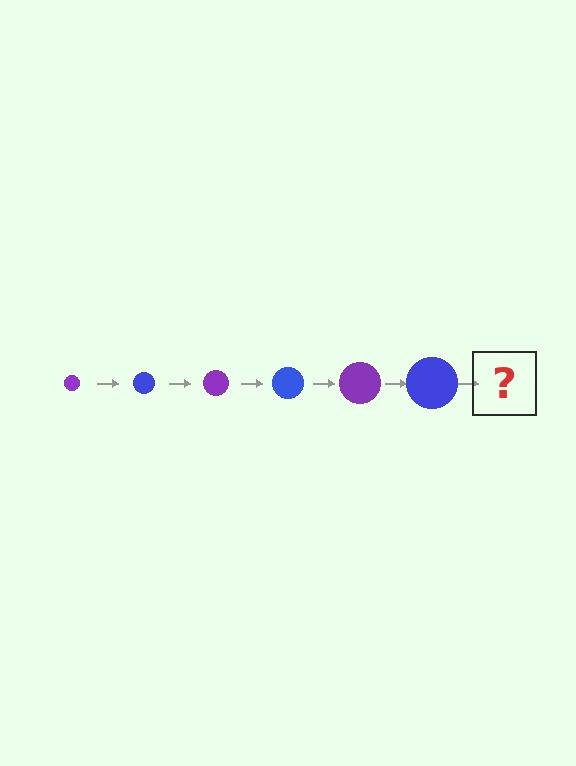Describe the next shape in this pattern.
It should be a purple circle, larger than the previous one.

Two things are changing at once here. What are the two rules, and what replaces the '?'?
The two rules are that the circle grows larger each step and the color cycles through purple and blue. The '?' should be a purple circle, larger than the previous one.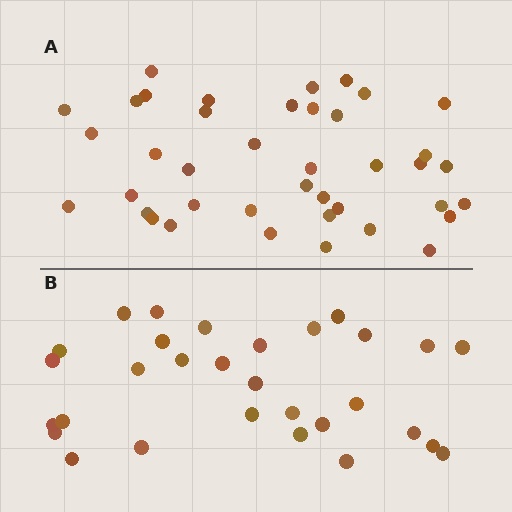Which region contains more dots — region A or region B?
Region A (the top region) has more dots.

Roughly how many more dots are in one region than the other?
Region A has roughly 10 or so more dots than region B.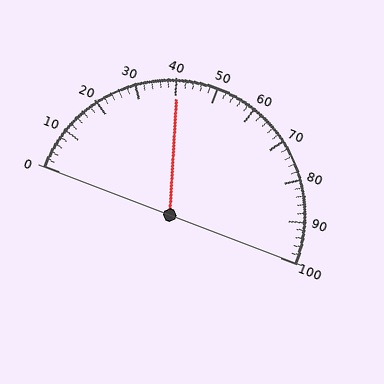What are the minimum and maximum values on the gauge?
The gauge ranges from 0 to 100.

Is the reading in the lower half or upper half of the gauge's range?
The reading is in the lower half of the range (0 to 100).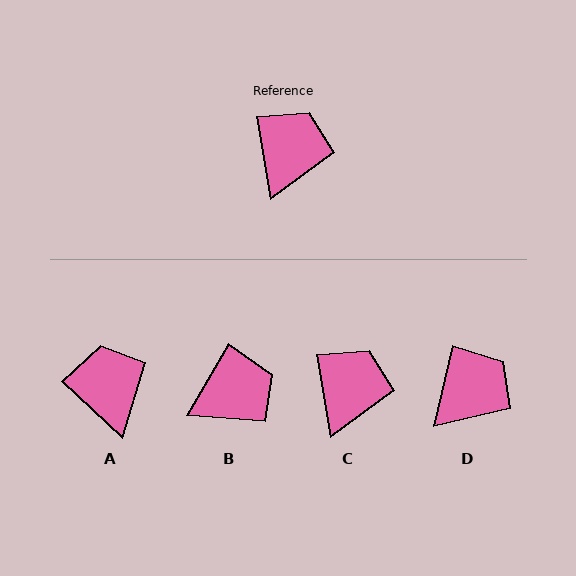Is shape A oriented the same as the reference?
No, it is off by about 37 degrees.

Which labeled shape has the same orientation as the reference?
C.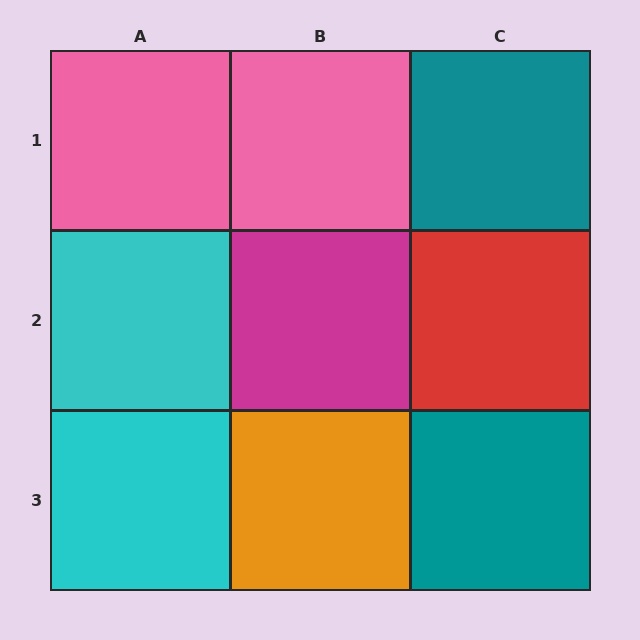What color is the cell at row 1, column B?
Pink.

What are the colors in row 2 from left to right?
Cyan, magenta, red.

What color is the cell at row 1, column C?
Teal.